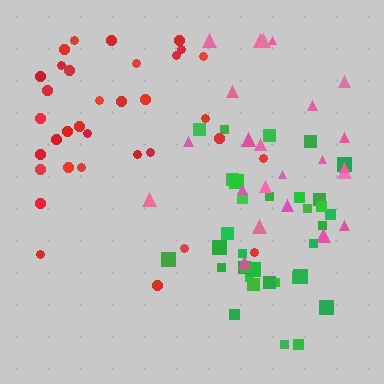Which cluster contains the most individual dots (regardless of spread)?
Green (34).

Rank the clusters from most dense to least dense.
green, red, pink.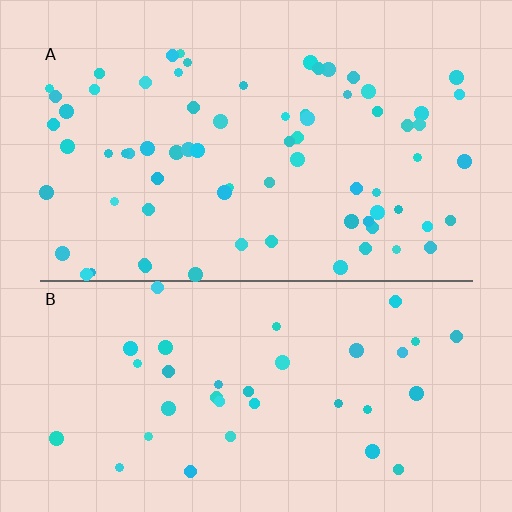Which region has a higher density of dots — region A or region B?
A (the top).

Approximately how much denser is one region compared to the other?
Approximately 2.0× — region A over region B.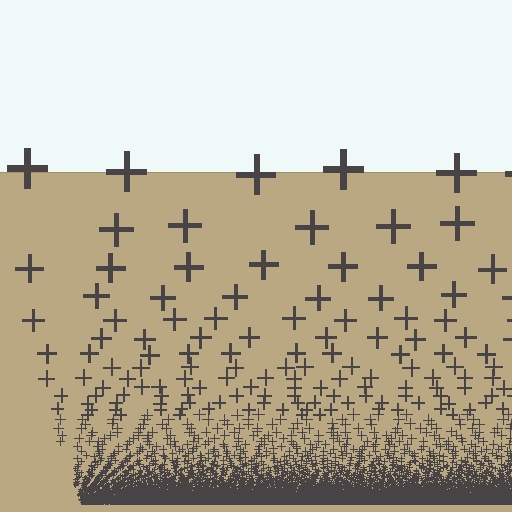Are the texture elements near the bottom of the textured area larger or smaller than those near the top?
Smaller. The gradient is inverted — elements near the bottom are smaller and denser.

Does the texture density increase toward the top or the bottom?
Density increases toward the bottom.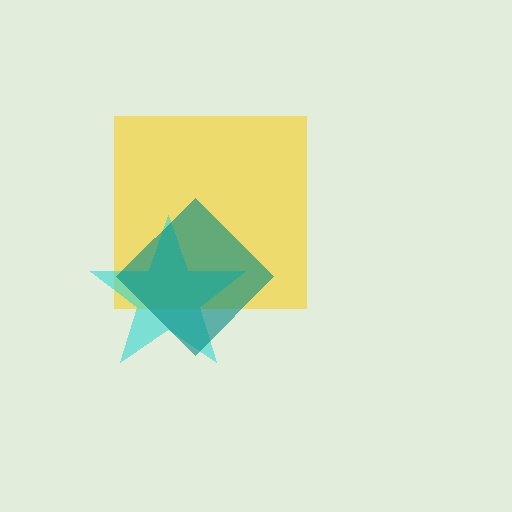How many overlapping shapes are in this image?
There are 3 overlapping shapes in the image.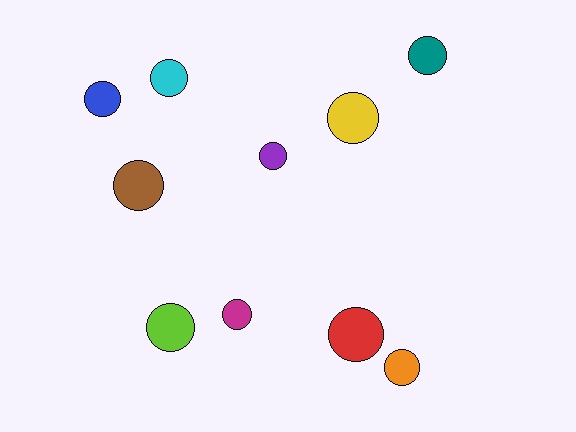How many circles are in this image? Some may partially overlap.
There are 10 circles.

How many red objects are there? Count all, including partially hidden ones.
There is 1 red object.